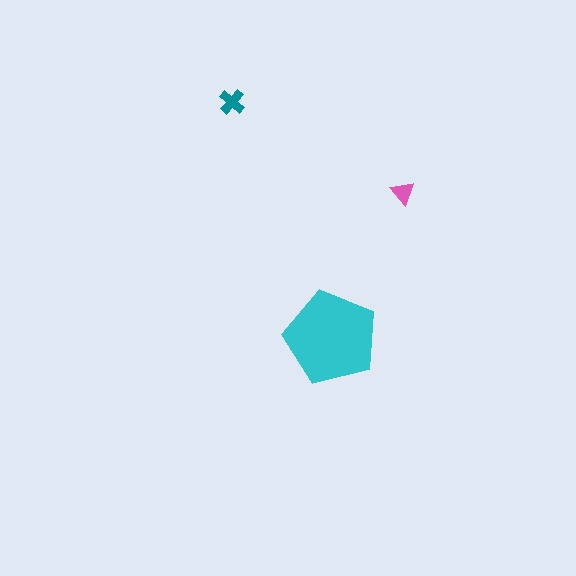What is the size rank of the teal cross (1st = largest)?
2nd.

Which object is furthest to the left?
The teal cross is leftmost.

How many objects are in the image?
There are 3 objects in the image.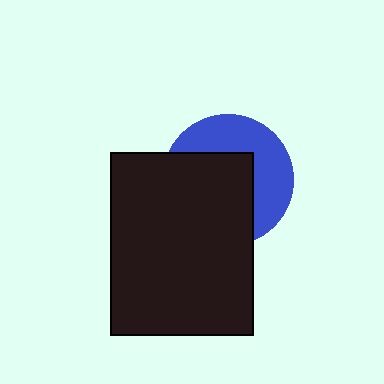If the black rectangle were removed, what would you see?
You would see the complete blue circle.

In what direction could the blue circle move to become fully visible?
The blue circle could move toward the upper-right. That would shift it out from behind the black rectangle entirely.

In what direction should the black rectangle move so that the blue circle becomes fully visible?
The black rectangle should move toward the lower-left. That is the shortest direction to clear the overlap and leave the blue circle fully visible.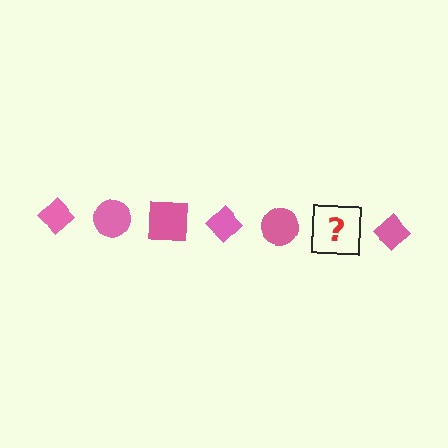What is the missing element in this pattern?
The missing element is a pink square.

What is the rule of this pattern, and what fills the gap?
The rule is that the pattern cycles through diamond, circle, square shapes in pink. The gap should be filled with a pink square.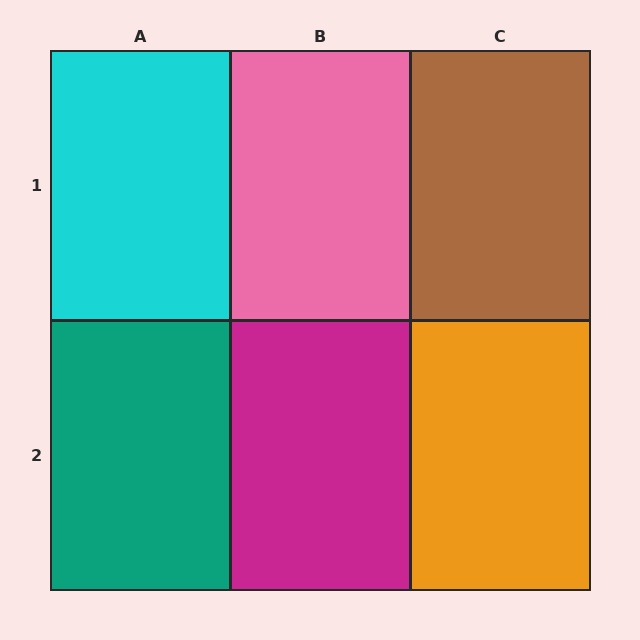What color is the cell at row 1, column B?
Pink.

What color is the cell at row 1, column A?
Cyan.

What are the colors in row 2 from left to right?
Teal, magenta, orange.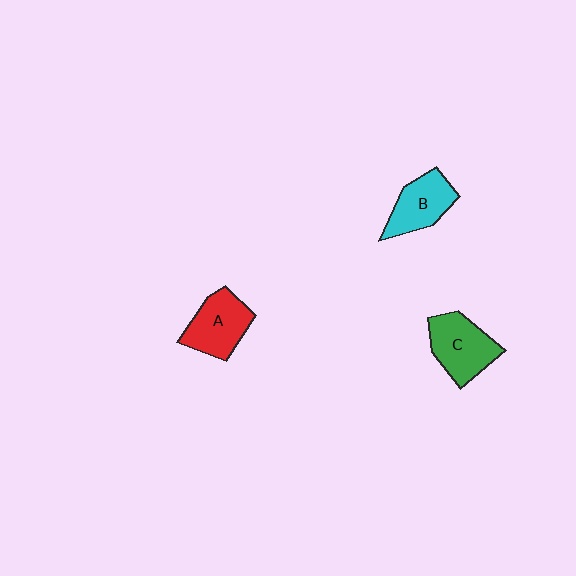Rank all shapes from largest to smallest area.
From largest to smallest: C (green), A (red), B (cyan).